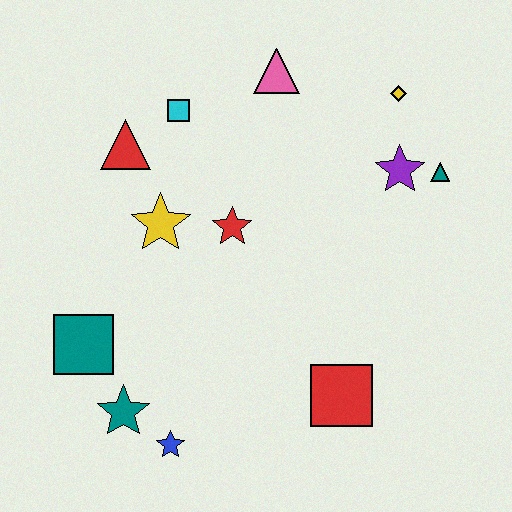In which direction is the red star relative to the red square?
The red star is above the red square.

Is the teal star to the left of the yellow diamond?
Yes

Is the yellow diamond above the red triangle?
Yes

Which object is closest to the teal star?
The blue star is closest to the teal star.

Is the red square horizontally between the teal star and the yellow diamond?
Yes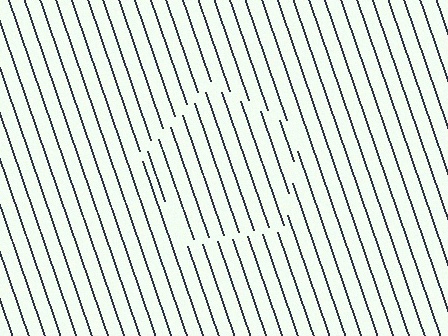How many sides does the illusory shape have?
5 sides — the line-ends trace a pentagon.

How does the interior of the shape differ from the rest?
The interior of the shape contains the same grating, shifted by half a period — the contour is defined by the phase discontinuity where line-ends from the inner and outer gratings abut.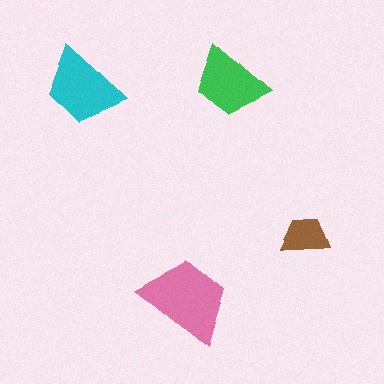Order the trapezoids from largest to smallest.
the pink one, the cyan one, the green one, the brown one.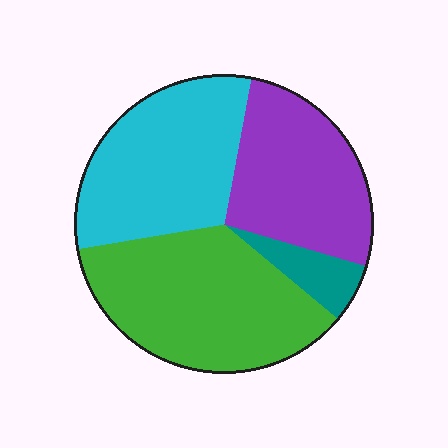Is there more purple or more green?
Green.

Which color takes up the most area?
Green, at roughly 35%.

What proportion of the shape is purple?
Purple takes up between a sixth and a third of the shape.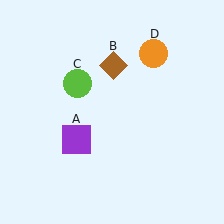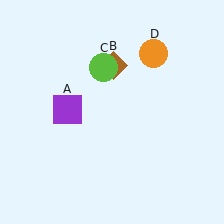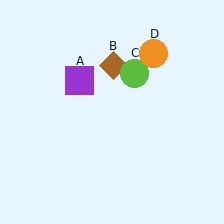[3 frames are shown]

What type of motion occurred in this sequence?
The purple square (object A), lime circle (object C) rotated clockwise around the center of the scene.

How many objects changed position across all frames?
2 objects changed position: purple square (object A), lime circle (object C).